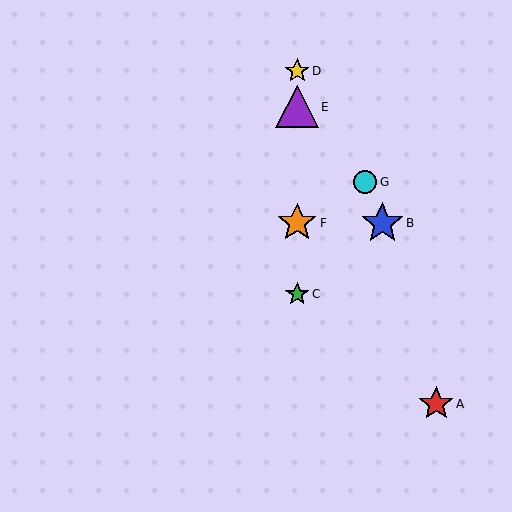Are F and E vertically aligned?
Yes, both are at x≈297.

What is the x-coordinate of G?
Object G is at x≈365.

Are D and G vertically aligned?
No, D is at x≈297 and G is at x≈365.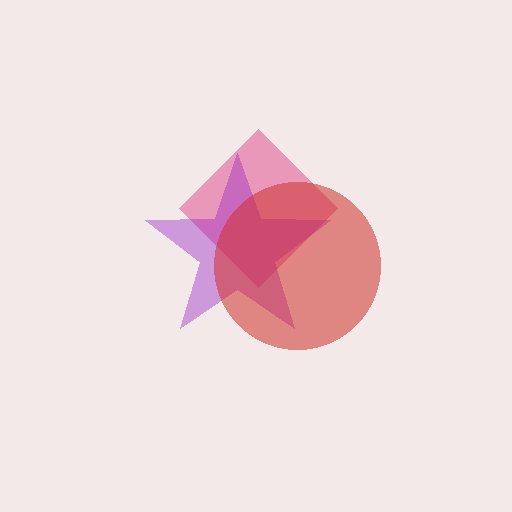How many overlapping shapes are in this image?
There are 3 overlapping shapes in the image.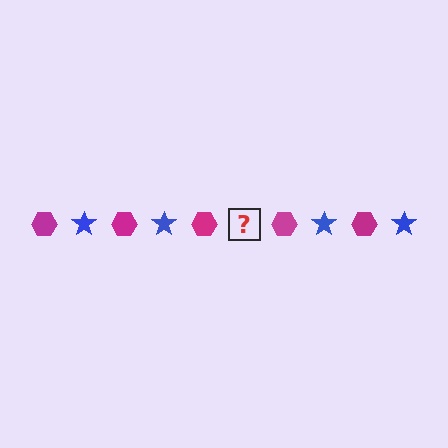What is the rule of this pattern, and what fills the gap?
The rule is that the pattern alternates between magenta hexagon and blue star. The gap should be filled with a blue star.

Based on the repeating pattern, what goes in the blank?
The blank should be a blue star.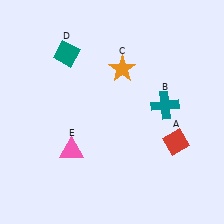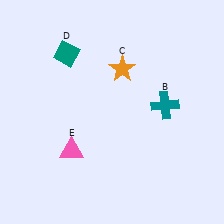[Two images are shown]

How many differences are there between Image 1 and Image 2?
There is 1 difference between the two images.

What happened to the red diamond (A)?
The red diamond (A) was removed in Image 2. It was in the bottom-right area of Image 1.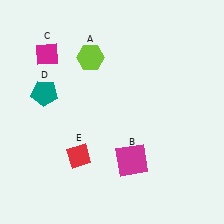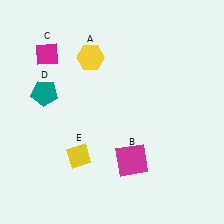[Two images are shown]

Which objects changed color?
A changed from lime to yellow. E changed from red to yellow.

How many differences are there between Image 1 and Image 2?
There are 2 differences between the two images.